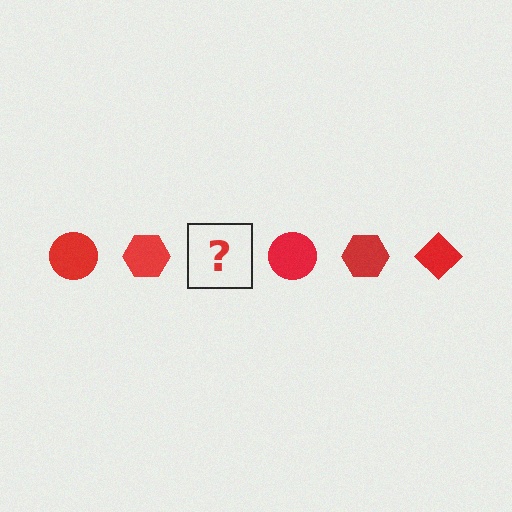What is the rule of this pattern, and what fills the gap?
The rule is that the pattern cycles through circle, hexagon, diamond shapes in red. The gap should be filled with a red diamond.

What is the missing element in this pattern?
The missing element is a red diamond.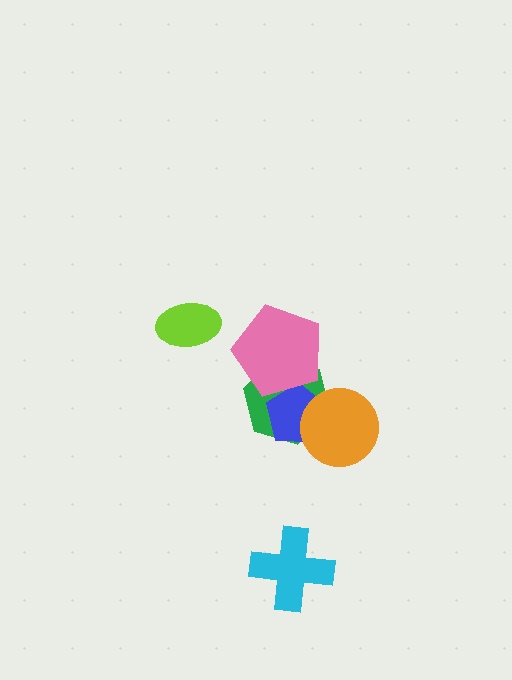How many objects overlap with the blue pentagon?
3 objects overlap with the blue pentagon.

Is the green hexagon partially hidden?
Yes, it is partially covered by another shape.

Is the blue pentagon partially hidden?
Yes, it is partially covered by another shape.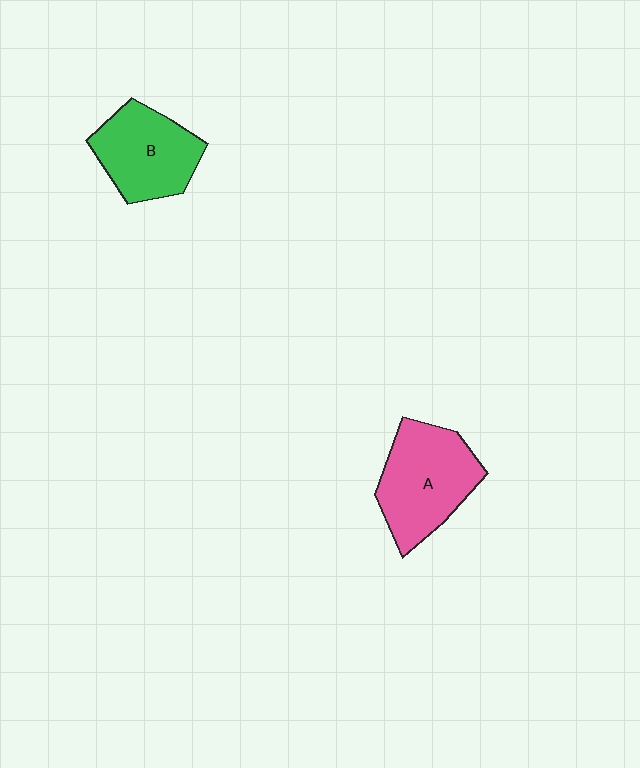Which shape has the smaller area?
Shape B (green).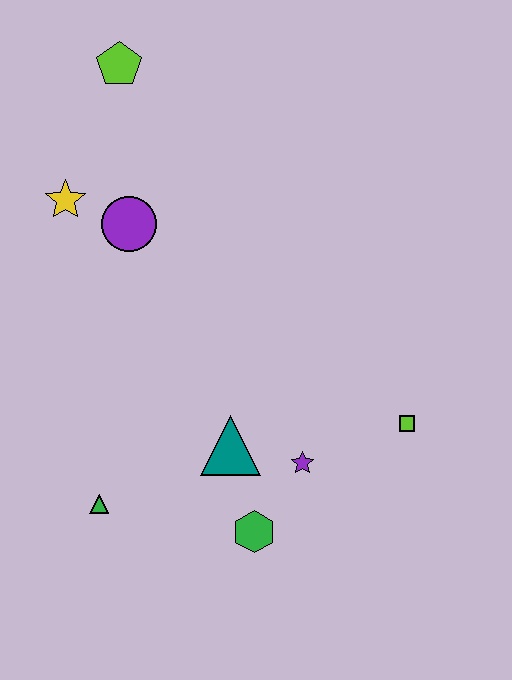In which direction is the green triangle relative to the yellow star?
The green triangle is below the yellow star.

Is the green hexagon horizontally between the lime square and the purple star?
No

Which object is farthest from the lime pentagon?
The green hexagon is farthest from the lime pentagon.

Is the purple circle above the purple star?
Yes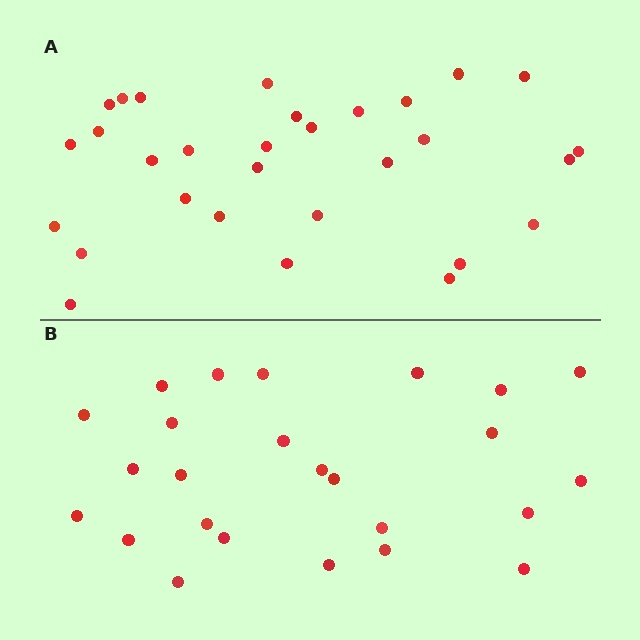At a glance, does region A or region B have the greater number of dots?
Region A (the top region) has more dots.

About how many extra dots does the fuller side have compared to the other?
Region A has about 5 more dots than region B.